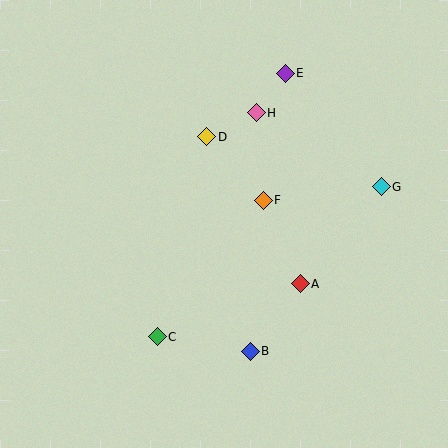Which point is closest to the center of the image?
Point F at (263, 200) is closest to the center.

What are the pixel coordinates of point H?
Point H is at (256, 113).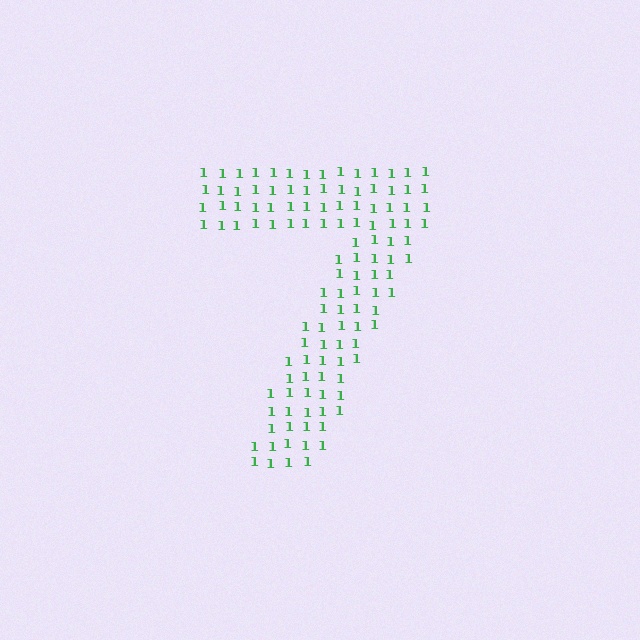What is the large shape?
The large shape is the digit 7.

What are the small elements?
The small elements are digit 1's.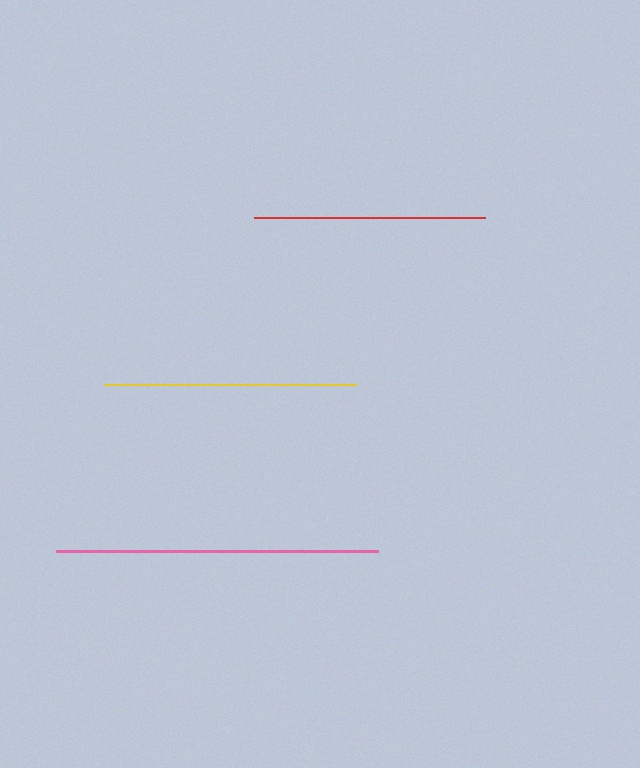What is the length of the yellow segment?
The yellow segment is approximately 252 pixels long.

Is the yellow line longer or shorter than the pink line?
The pink line is longer than the yellow line.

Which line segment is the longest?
The pink line is the longest at approximately 321 pixels.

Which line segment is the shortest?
The red line is the shortest at approximately 231 pixels.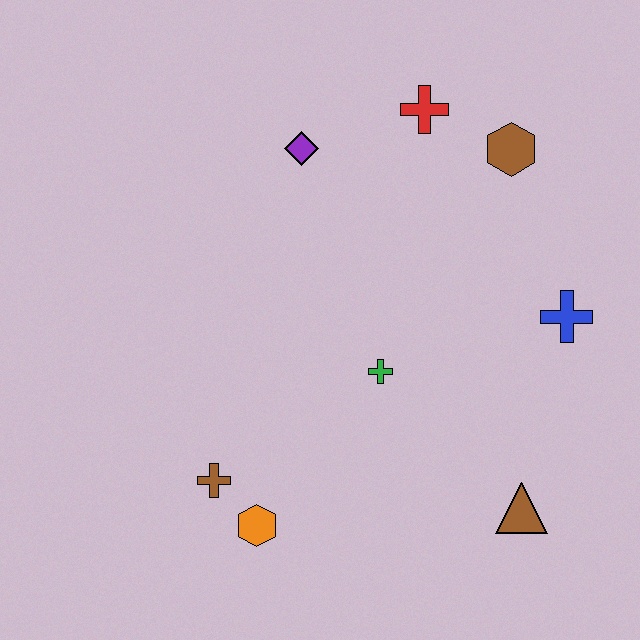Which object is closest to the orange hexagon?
The brown cross is closest to the orange hexagon.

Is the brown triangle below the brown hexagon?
Yes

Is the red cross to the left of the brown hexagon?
Yes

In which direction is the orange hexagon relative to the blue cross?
The orange hexagon is to the left of the blue cross.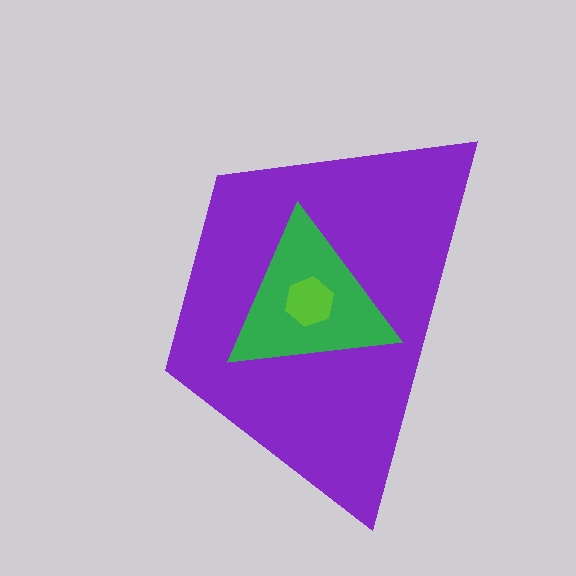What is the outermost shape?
The purple trapezoid.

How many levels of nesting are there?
3.